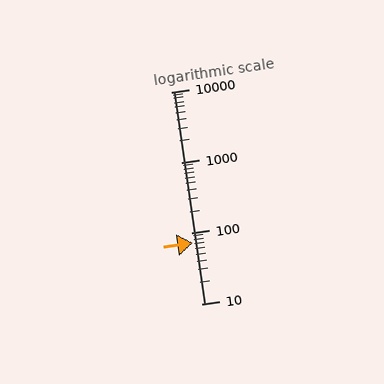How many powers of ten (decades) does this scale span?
The scale spans 3 decades, from 10 to 10000.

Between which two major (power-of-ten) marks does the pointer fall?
The pointer is between 10 and 100.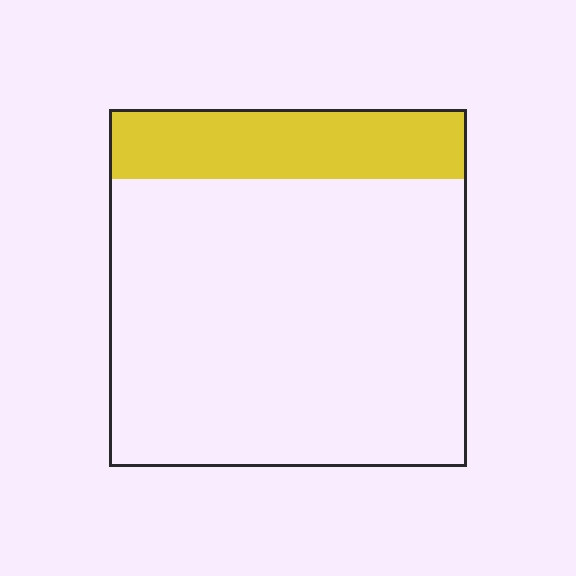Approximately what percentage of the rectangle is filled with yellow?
Approximately 20%.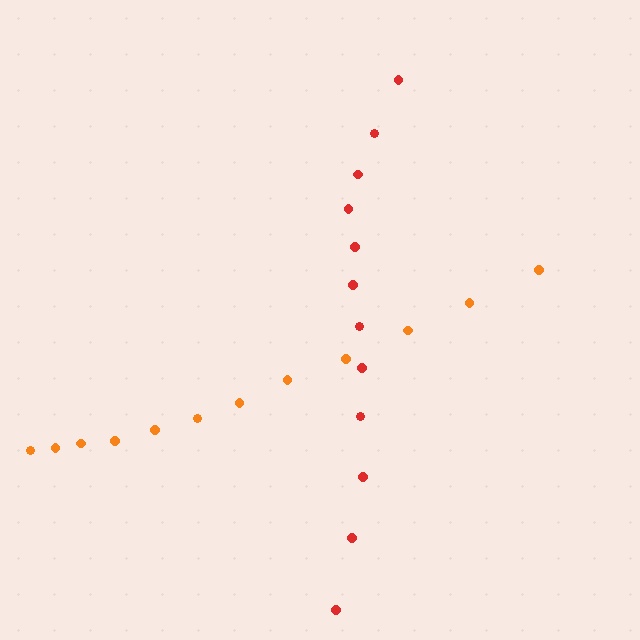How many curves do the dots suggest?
There are 2 distinct paths.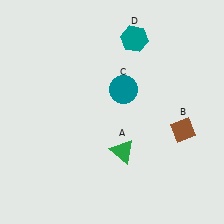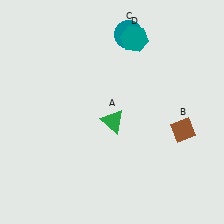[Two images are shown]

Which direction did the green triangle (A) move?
The green triangle (A) moved up.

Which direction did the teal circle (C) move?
The teal circle (C) moved up.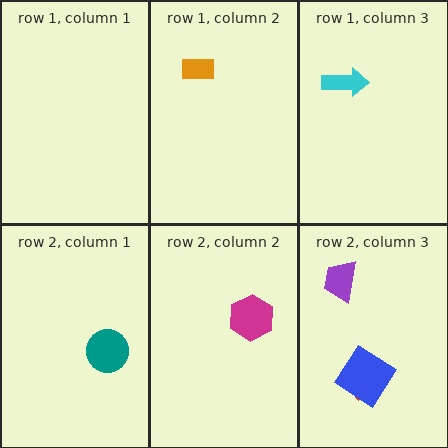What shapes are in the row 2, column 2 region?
The magenta hexagon.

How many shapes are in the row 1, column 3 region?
1.